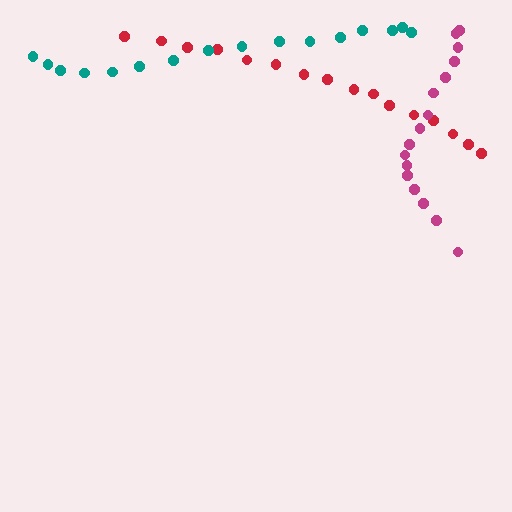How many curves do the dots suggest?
There are 3 distinct paths.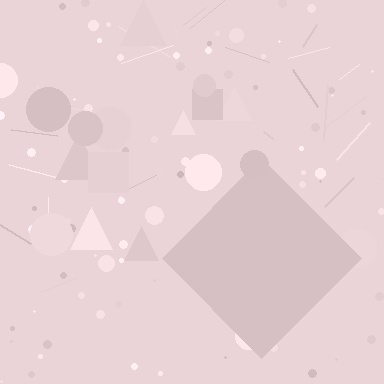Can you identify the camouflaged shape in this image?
The camouflaged shape is a diamond.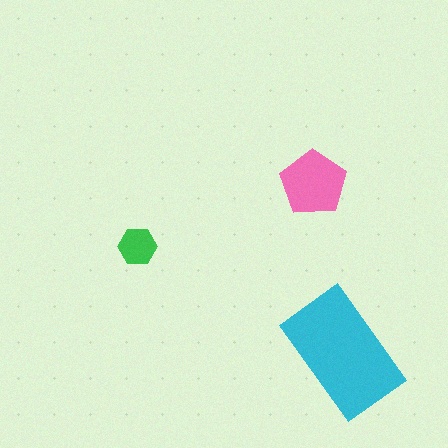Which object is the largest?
The cyan rectangle.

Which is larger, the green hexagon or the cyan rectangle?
The cyan rectangle.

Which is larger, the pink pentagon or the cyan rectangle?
The cyan rectangle.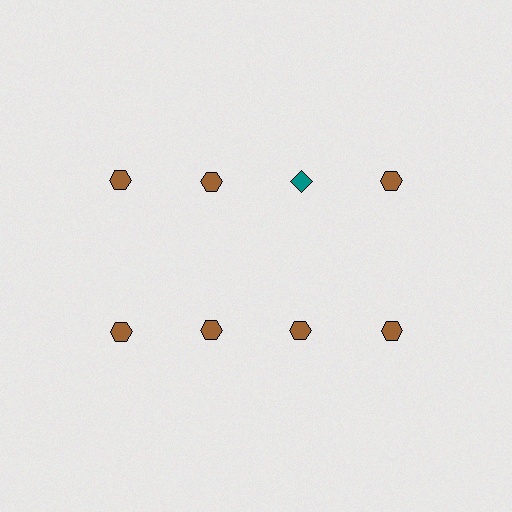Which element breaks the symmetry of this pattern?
The teal diamond in the top row, center column breaks the symmetry. All other shapes are brown hexagons.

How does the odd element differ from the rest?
It differs in both color (teal instead of brown) and shape (diamond instead of hexagon).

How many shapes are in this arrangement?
There are 8 shapes arranged in a grid pattern.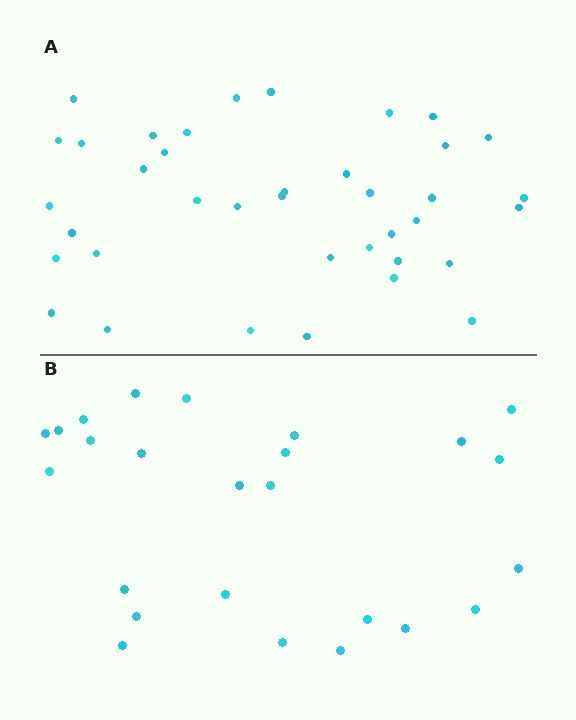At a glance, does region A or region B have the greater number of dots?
Region A (the top region) has more dots.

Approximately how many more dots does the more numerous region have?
Region A has approximately 15 more dots than region B.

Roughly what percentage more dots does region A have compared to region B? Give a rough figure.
About 50% more.